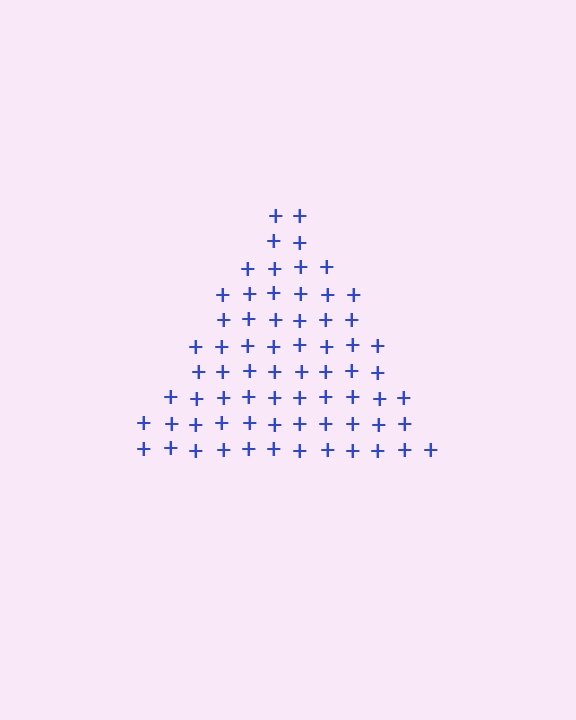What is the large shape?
The large shape is a triangle.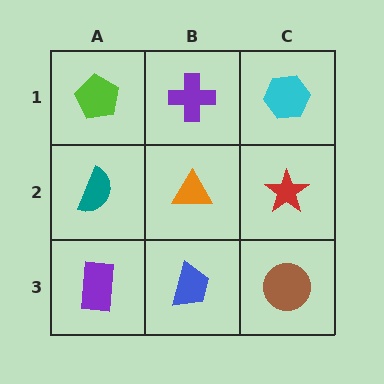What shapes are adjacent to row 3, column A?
A teal semicircle (row 2, column A), a blue trapezoid (row 3, column B).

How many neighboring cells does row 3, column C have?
2.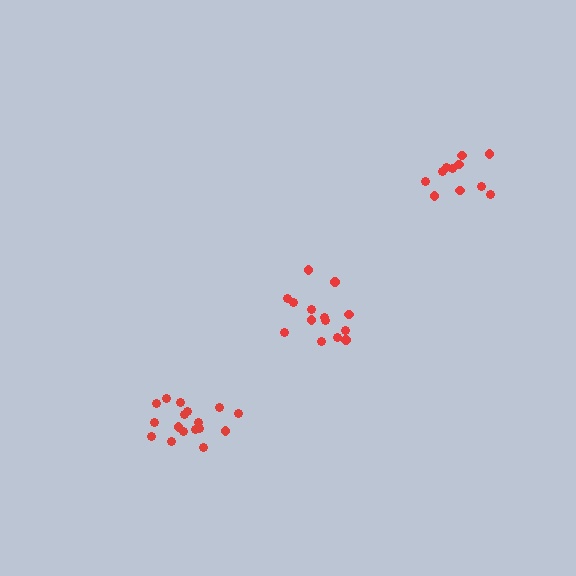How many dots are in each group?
Group 1: 14 dots, Group 2: 11 dots, Group 3: 17 dots (42 total).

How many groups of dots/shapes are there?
There are 3 groups.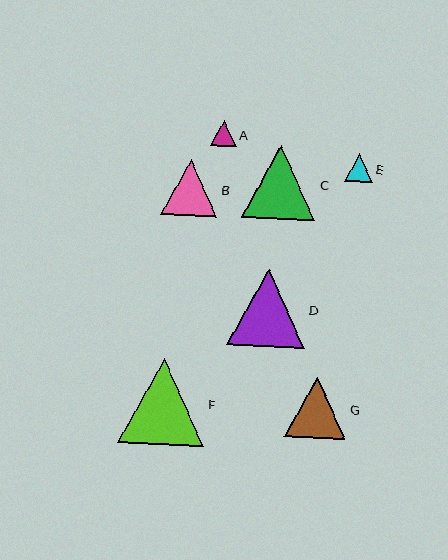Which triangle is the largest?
Triangle F is the largest with a size of approximately 86 pixels.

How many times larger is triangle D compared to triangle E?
Triangle D is approximately 2.8 times the size of triangle E.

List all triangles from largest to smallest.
From largest to smallest: F, D, C, G, B, E, A.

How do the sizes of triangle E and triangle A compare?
Triangle E and triangle A are approximately the same size.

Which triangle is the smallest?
Triangle A is the smallest with a size of approximately 26 pixels.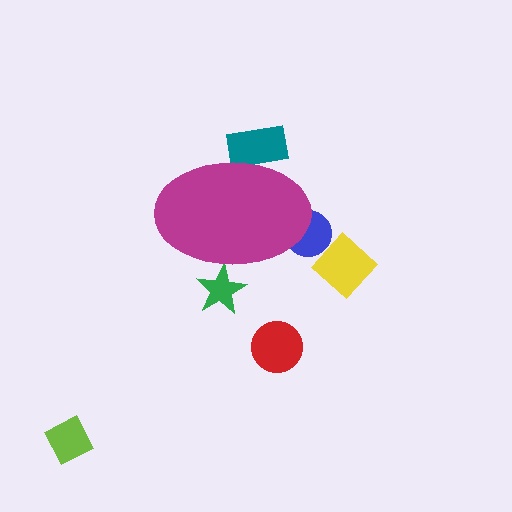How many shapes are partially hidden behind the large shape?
3 shapes are partially hidden.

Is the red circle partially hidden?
No, the red circle is fully visible.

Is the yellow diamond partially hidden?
No, the yellow diamond is fully visible.